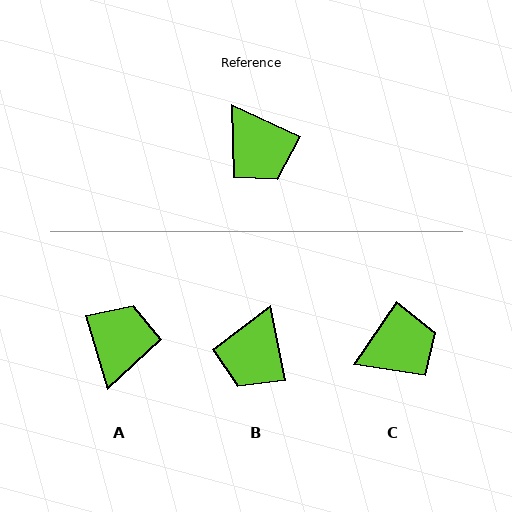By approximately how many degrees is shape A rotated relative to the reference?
Approximately 131 degrees counter-clockwise.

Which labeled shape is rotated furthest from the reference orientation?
A, about 131 degrees away.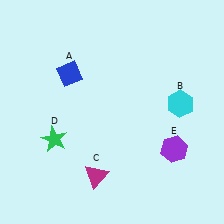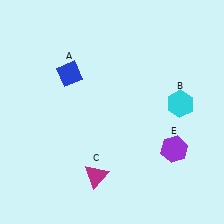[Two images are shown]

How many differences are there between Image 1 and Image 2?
There is 1 difference between the two images.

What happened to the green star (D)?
The green star (D) was removed in Image 2. It was in the bottom-left area of Image 1.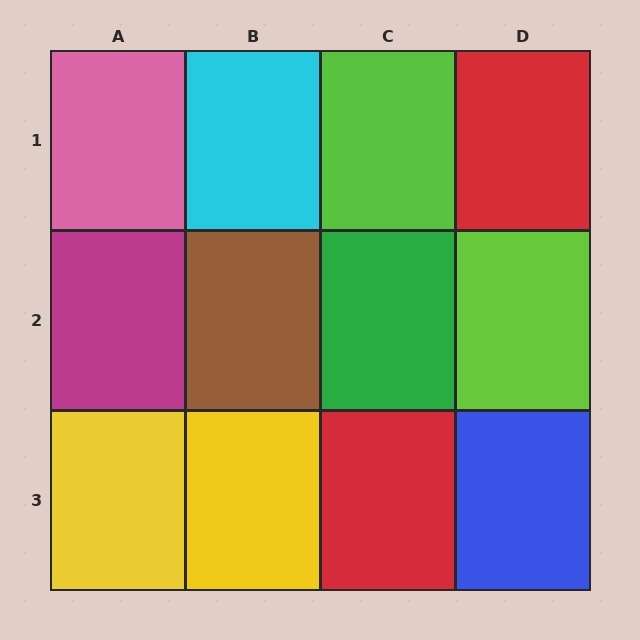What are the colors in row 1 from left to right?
Pink, cyan, lime, red.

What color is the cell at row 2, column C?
Green.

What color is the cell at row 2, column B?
Brown.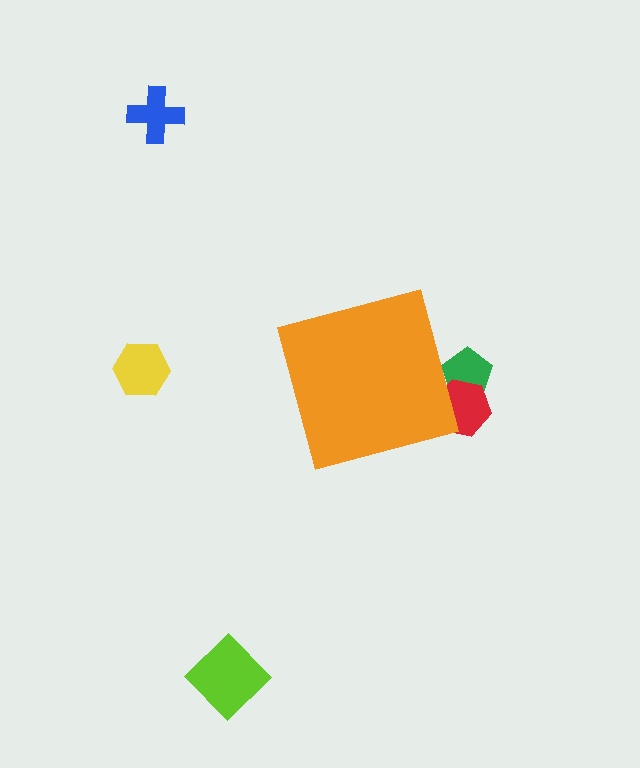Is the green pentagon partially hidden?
Yes, the green pentagon is partially hidden behind the orange square.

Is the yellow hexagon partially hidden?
No, the yellow hexagon is fully visible.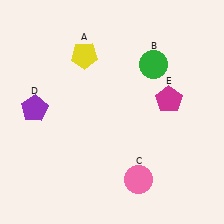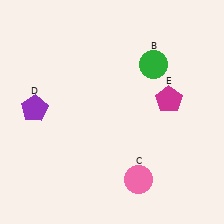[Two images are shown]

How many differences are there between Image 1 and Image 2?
There is 1 difference between the two images.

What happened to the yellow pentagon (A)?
The yellow pentagon (A) was removed in Image 2. It was in the top-left area of Image 1.